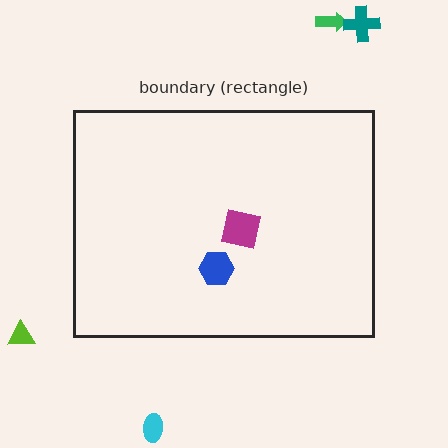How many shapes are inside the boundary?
2 inside, 4 outside.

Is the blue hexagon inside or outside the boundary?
Inside.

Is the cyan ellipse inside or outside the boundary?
Outside.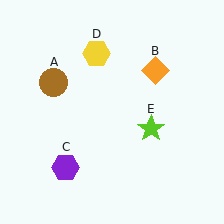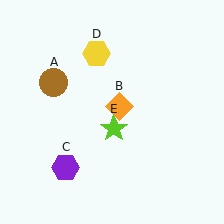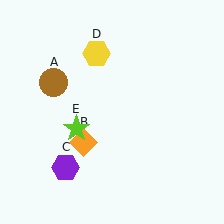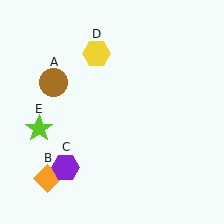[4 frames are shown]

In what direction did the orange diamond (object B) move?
The orange diamond (object B) moved down and to the left.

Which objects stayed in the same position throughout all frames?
Brown circle (object A) and purple hexagon (object C) and yellow hexagon (object D) remained stationary.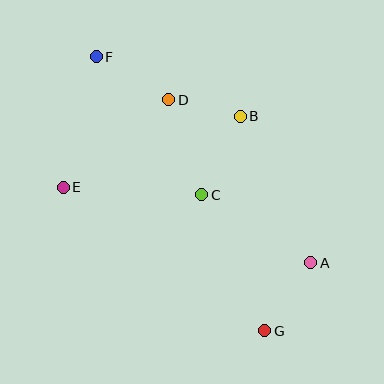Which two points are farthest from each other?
Points F and G are farthest from each other.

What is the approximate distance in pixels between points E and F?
The distance between E and F is approximately 135 pixels.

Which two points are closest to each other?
Points B and D are closest to each other.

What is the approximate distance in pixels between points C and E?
The distance between C and E is approximately 139 pixels.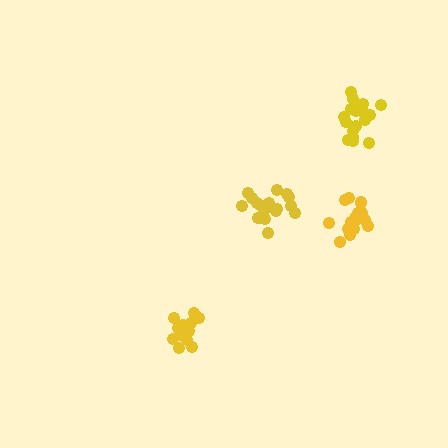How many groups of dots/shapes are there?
There are 4 groups.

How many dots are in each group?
Group 1: 15 dots, Group 2: 19 dots, Group 3: 19 dots, Group 4: 18 dots (71 total).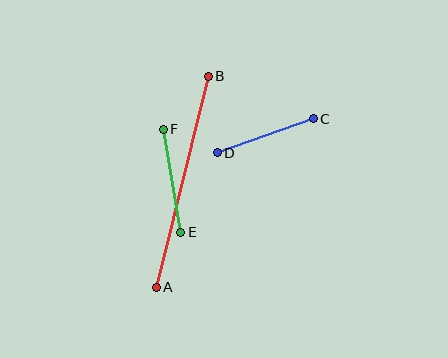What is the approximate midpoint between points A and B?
The midpoint is at approximately (182, 182) pixels.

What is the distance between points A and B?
The distance is approximately 217 pixels.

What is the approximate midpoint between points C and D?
The midpoint is at approximately (265, 136) pixels.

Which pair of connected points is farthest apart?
Points A and B are farthest apart.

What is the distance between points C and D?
The distance is approximately 102 pixels.